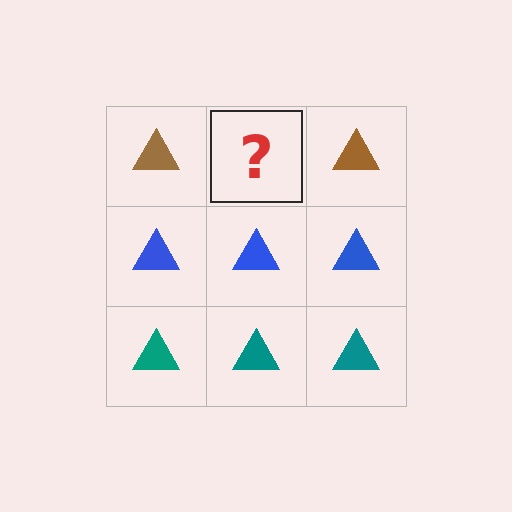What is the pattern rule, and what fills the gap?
The rule is that each row has a consistent color. The gap should be filled with a brown triangle.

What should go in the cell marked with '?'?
The missing cell should contain a brown triangle.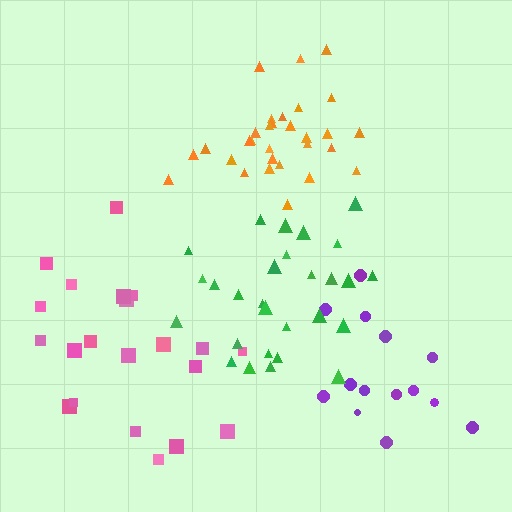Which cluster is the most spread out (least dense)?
Purple.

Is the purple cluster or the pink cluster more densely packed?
Pink.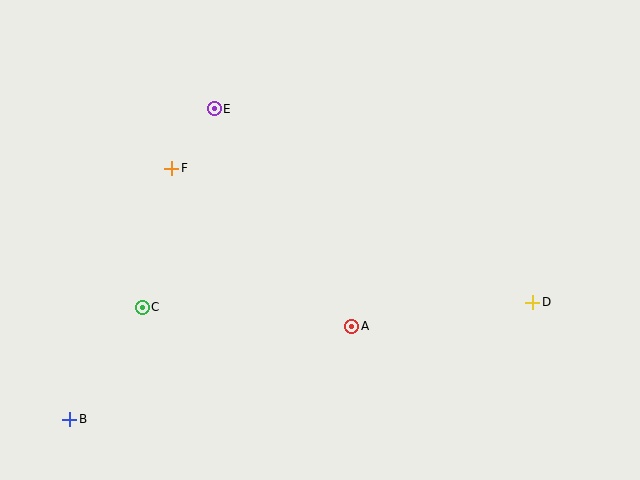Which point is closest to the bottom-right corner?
Point D is closest to the bottom-right corner.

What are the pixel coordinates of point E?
Point E is at (214, 109).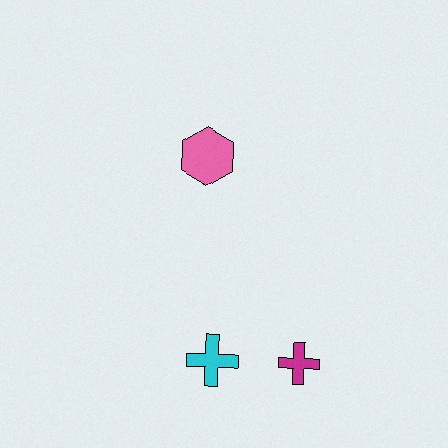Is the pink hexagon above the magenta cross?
Yes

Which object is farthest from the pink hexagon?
The magenta cross is farthest from the pink hexagon.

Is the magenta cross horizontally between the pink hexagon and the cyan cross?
No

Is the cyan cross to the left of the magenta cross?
Yes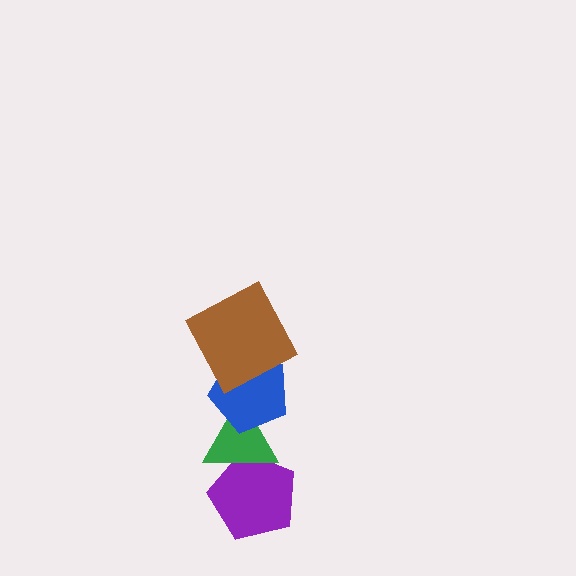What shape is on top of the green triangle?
The blue pentagon is on top of the green triangle.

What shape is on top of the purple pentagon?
The green triangle is on top of the purple pentagon.